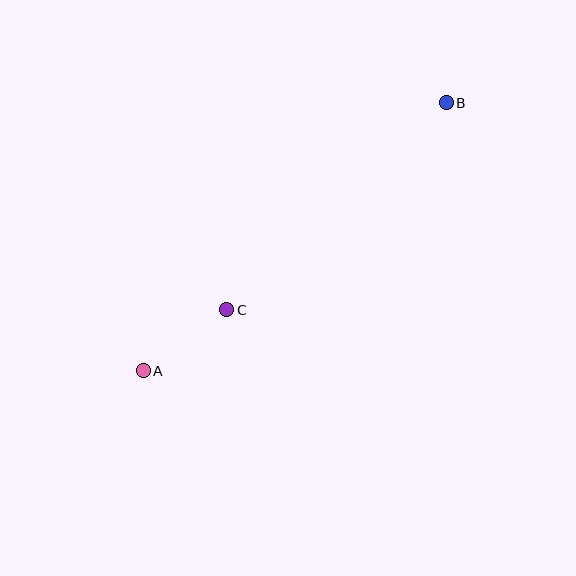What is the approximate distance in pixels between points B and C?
The distance between B and C is approximately 302 pixels.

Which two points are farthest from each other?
Points A and B are farthest from each other.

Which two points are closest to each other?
Points A and C are closest to each other.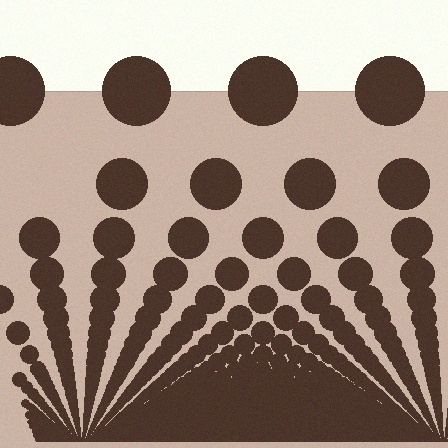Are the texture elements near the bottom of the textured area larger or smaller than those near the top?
Smaller. The gradient is inverted — elements near the bottom are smaller and denser.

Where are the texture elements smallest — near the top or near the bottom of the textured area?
Near the bottom.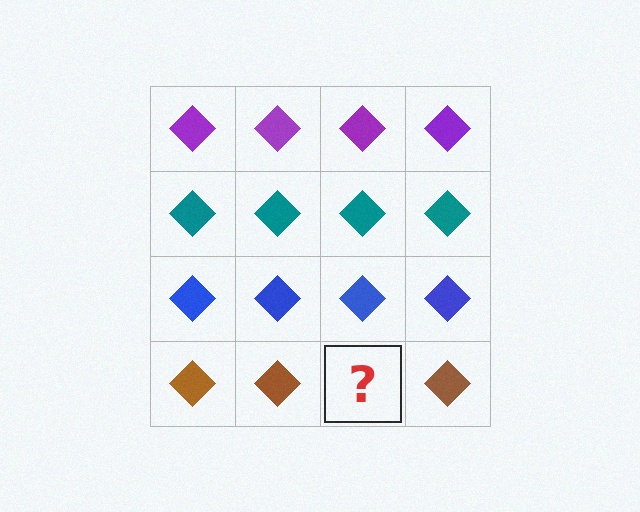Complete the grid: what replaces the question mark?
The question mark should be replaced with a brown diamond.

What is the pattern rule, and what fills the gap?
The rule is that each row has a consistent color. The gap should be filled with a brown diamond.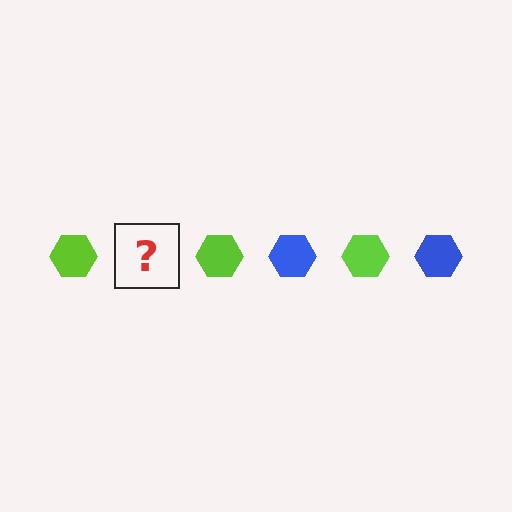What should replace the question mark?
The question mark should be replaced with a blue hexagon.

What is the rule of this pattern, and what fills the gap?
The rule is that the pattern cycles through lime, blue hexagons. The gap should be filled with a blue hexagon.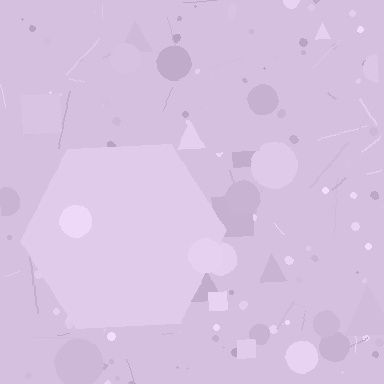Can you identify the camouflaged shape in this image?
The camouflaged shape is a hexagon.